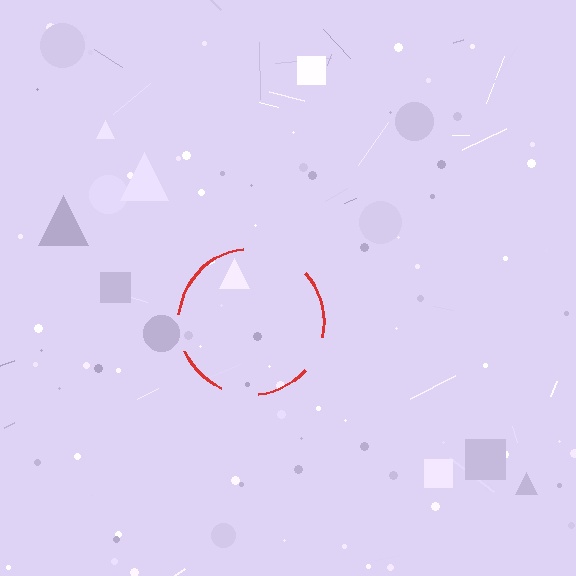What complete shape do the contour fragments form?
The contour fragments form a circle.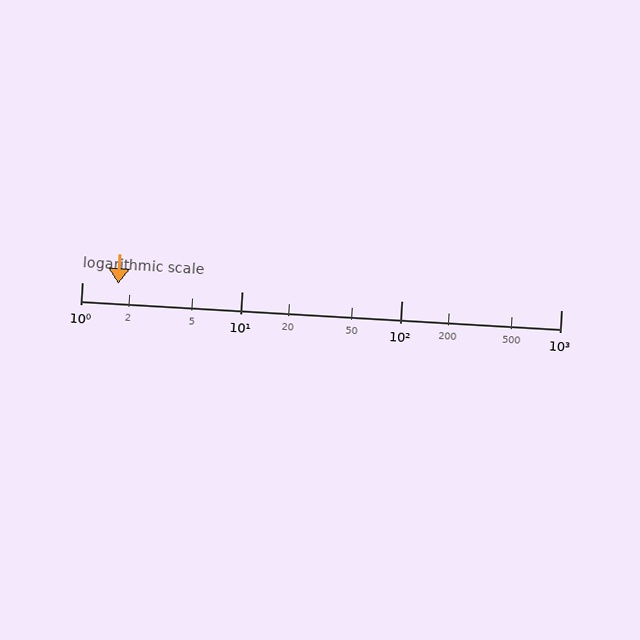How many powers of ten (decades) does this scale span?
The scale spans 3 decades, from 1 to 1000.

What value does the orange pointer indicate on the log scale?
The pointer indicates approximately 1.7.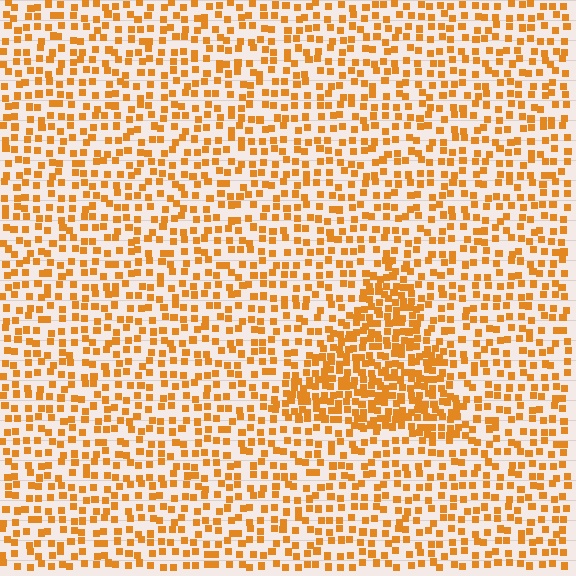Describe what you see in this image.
The image contains small orange elements arranged at two different densities. A triangle-shaped region is visible where the elements are more densely packed than the surrounding area.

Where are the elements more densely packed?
The elements are more densely packed inside the triangle boundary.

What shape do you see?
I see a triangle.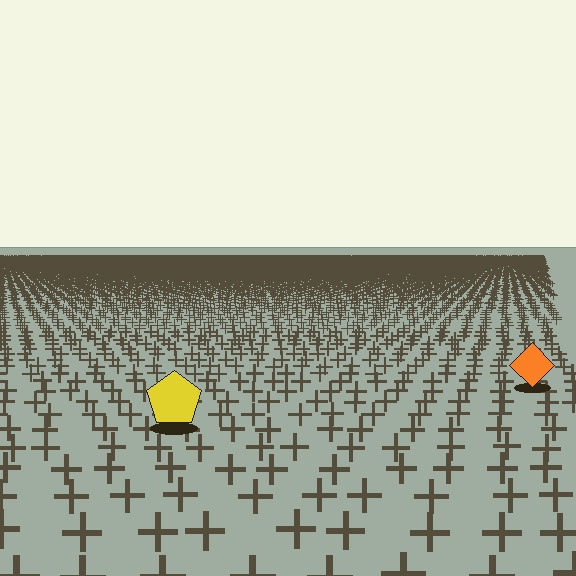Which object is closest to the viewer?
The yellow pentagon is closest. The texture marks near it are larger and more spread out.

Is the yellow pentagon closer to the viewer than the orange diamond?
Yes. The yellow pentagon is closer — you can tell from the texture gradient: the ground texture is coarser near it.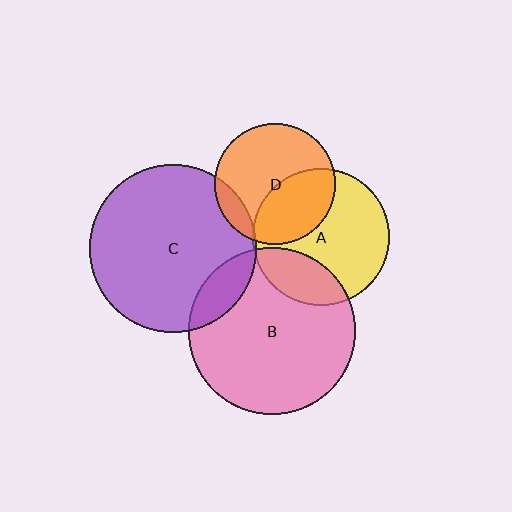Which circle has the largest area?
Circle C (purple).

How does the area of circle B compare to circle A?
Approximately 1.5 times.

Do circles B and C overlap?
Yes.